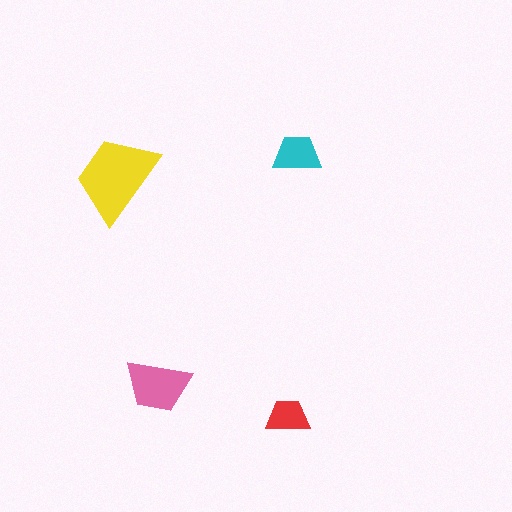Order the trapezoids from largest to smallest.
the yellow one, the pink one, the cyan one, the red one.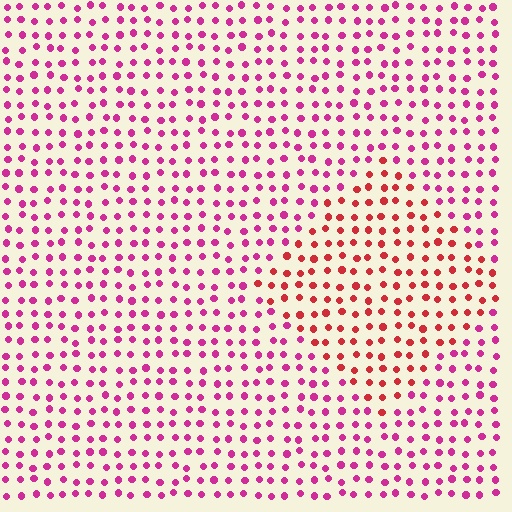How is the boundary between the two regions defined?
The boundary is defined purely by a slight shift in hue (about 36 degrees). Spacing, size, and orientation are identical on both sides.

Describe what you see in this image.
The image is filled with small magenta elements in a uniform arrangement. A diamond-shaped region is visible where the elements are tinted to a slightly different hue, forming a subtle color boundary.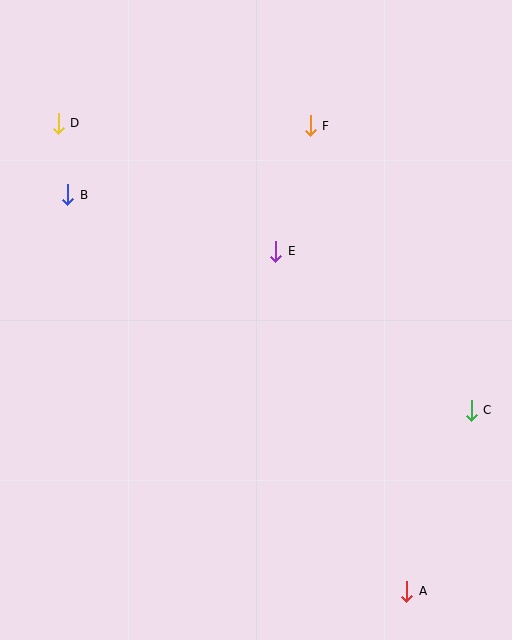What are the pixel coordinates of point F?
Point F is at (310, 126).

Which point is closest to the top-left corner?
Point D is closest to the top-left corner.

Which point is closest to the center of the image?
Point E at (276, 251) is closest to the center.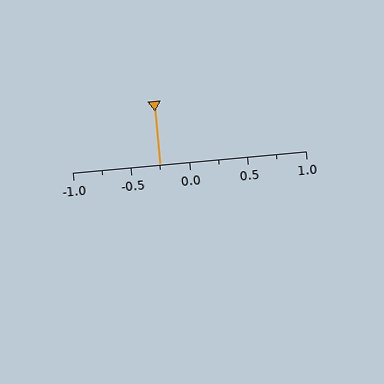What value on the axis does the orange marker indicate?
The marker indicates approximately -0.25.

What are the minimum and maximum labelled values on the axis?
The axis runs from -1.0 to 1.0.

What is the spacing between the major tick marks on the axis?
The major ticks are spaced 0.5 apart.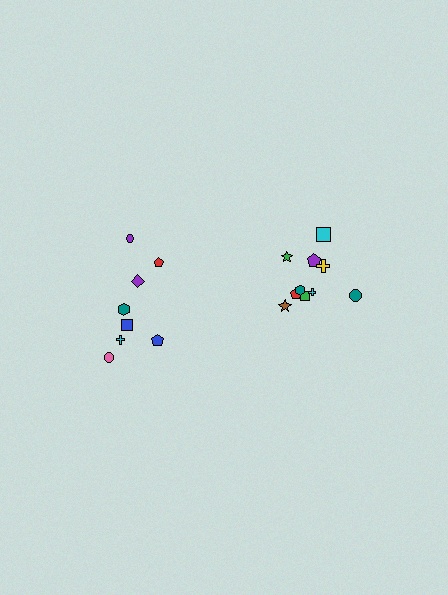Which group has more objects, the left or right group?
The right group.